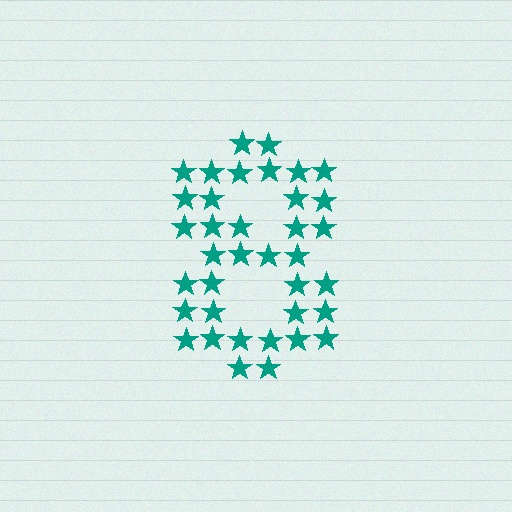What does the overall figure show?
The overall figure shows the digit 8.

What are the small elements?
The small elements are stars.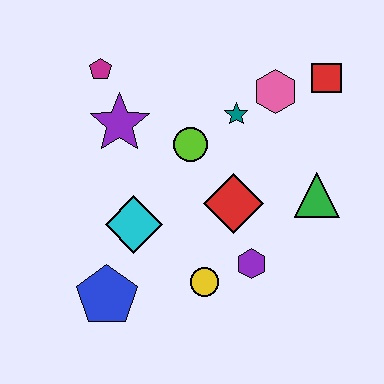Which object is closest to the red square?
The pink hexagon is closest to the red square.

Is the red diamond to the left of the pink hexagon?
Yes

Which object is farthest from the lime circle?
The blue pentagon is farthest from the lime circle.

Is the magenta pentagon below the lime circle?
No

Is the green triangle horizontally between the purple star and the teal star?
No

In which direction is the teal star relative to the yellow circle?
The teal star is above the yellow circle.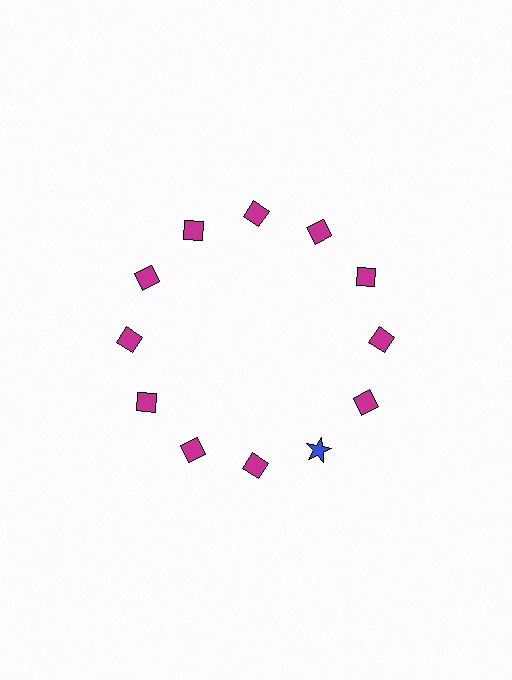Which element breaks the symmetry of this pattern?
The blue star at roughly the 5 o'clock position breaks the symmetry. All other shapes are magenta diamonds.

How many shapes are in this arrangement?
There are 12 shapes arranged in a ring pattern.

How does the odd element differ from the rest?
It differs in both color (blue instead of magenta) and shape (star instead of diamond).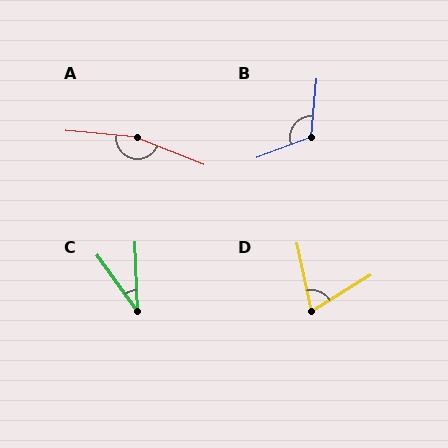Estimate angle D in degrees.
Approximately 70 degrees.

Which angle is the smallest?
C, at approximately 34 degrees.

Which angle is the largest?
A, at approximately 163 degrees.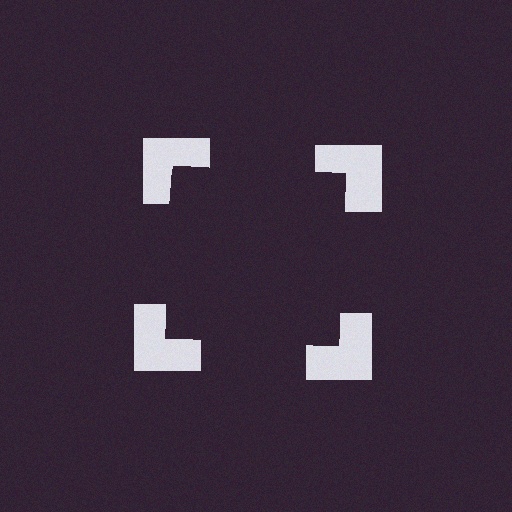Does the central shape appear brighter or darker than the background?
It typically appears slightly darker than the background, even though no actual brightness change is drawn.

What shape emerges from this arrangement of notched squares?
An illusory square — its edges are inferred from the aligned wedge cuts in the notched squares, not physically drawn.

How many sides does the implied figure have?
4 sides.